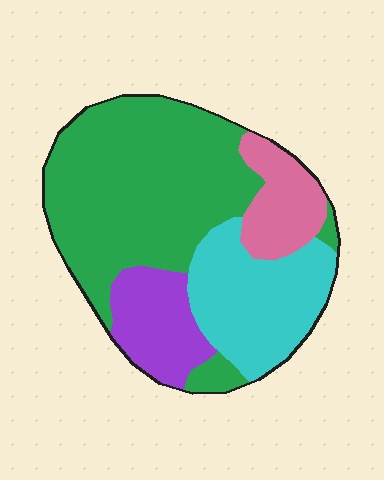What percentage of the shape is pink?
Pink covers 12% of the shape.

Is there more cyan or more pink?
Cyan.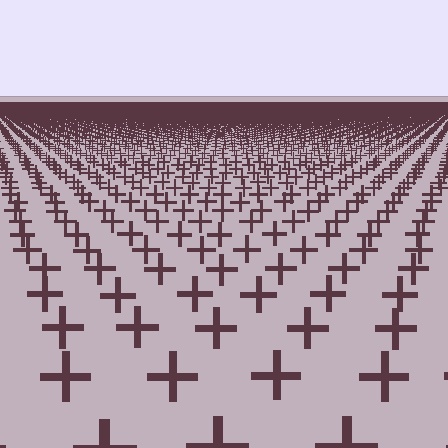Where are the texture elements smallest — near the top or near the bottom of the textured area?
Near the top.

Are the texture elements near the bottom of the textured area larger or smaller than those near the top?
Larger. Near the bottom, elements are closer to the viewer and appear at a bigger on-screen size.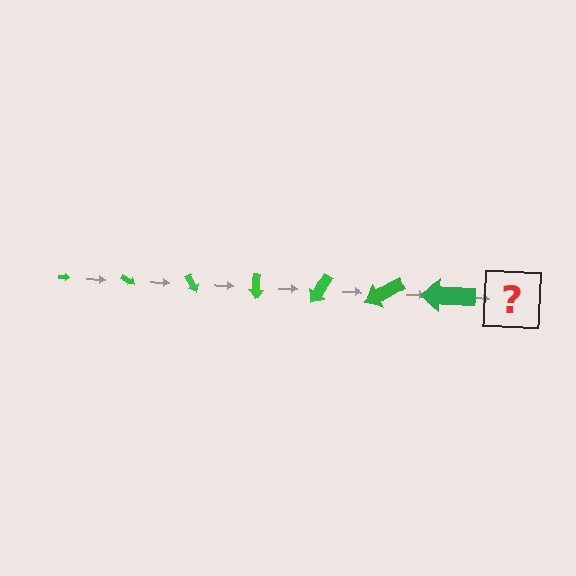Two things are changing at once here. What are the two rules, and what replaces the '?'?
The two rules are that the arrow grows larger each step and it rotates 30 degrees each step. The '?' should be an arrow, larger than the previous one and rotated 210 degrees from the start.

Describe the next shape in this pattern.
It should be an arrow, larger than the previous one and rotated 210 degrees from the start.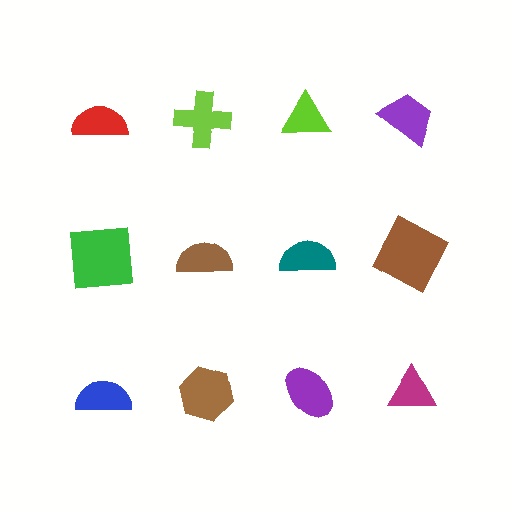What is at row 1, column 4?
A purple trapezoid.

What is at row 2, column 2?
A brown semicircle.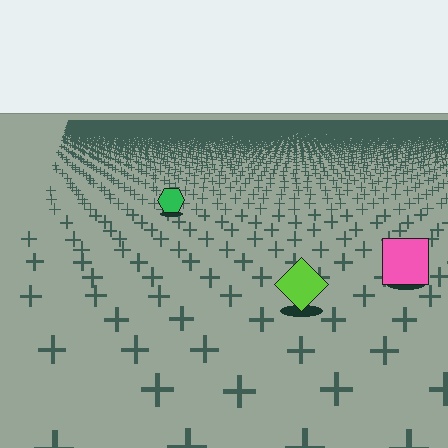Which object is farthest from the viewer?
The green hexagon is farthest from the viewer. It appears smaller and the ground texture around it is denser.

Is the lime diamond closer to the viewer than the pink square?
Yes. The lime diamond is closer — you can tell from the texture gradient: the ground texture is coarser near it.